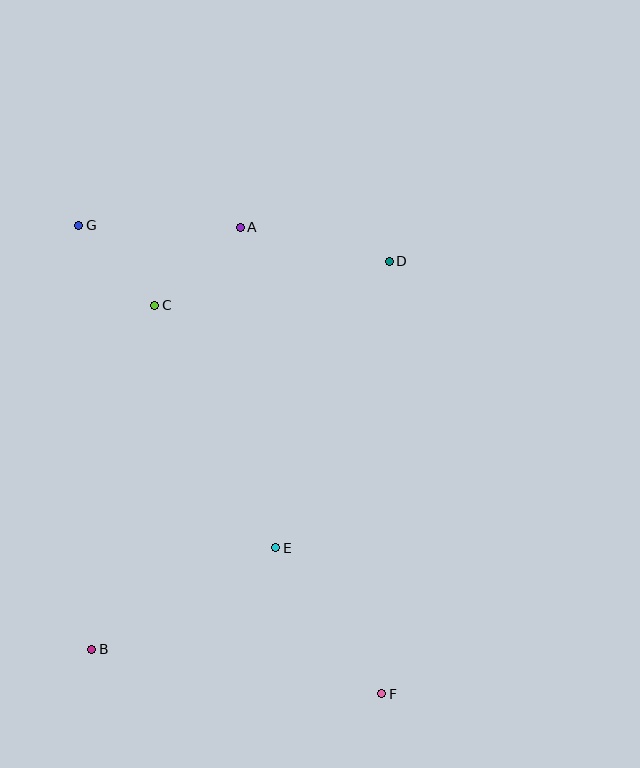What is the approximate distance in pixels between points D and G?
The distance between D and G is approximately 313 pixels.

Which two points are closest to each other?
Points C and G are closest to each other.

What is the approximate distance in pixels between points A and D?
The distance between A and D is approximately 153 pixels.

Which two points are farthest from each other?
Points F and G are farthest from each other.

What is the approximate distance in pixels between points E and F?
The distance between E and F is approximately 180 pixels.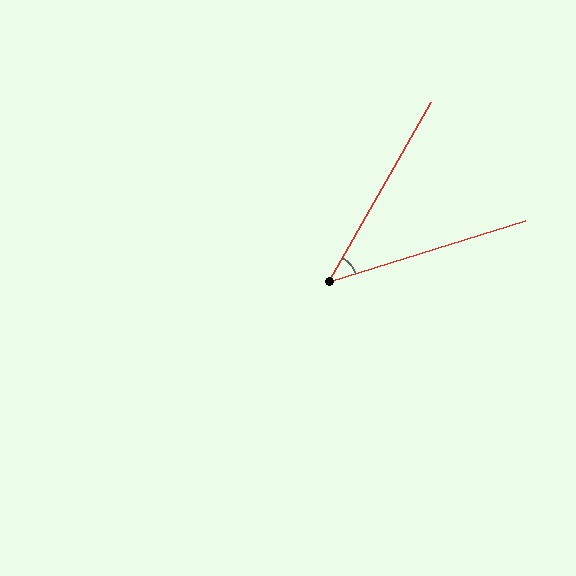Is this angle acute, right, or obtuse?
It is acute.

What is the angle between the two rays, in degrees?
Approximately 43 degrees.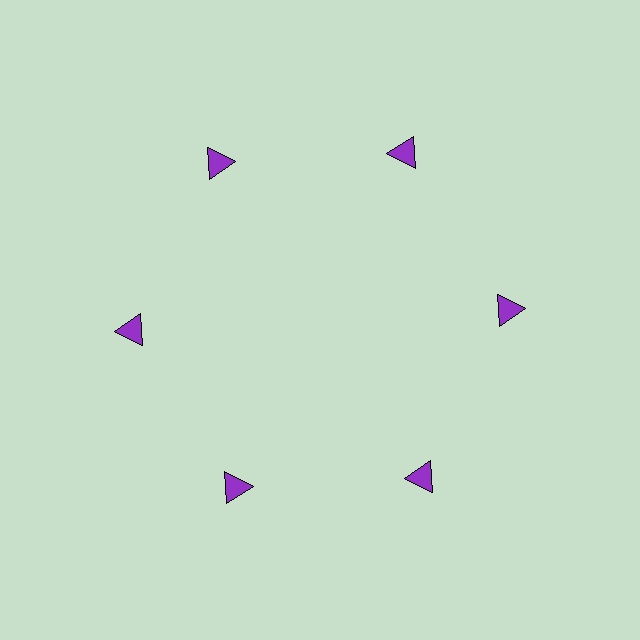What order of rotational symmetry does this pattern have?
This pattern has 6-fold rotational symmetry.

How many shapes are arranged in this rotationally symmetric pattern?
There are 6 shapes, arranged in 6 groups of 1.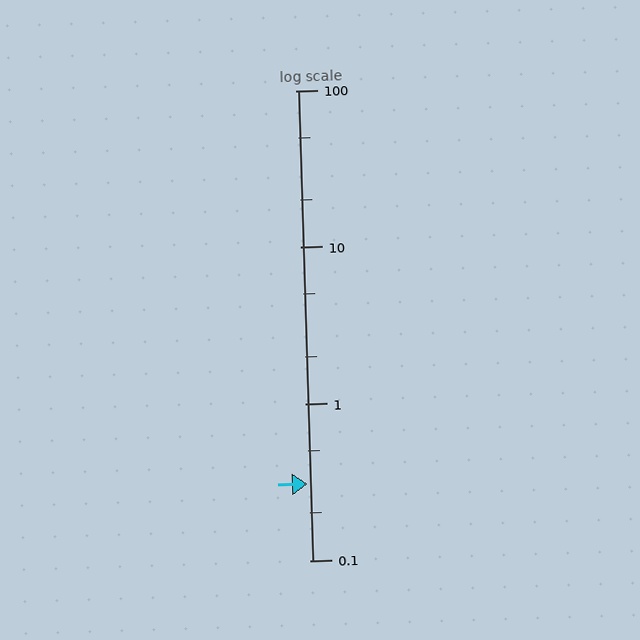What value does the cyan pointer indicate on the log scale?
The pointer indicates approximately 0.31.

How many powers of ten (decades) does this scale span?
The scale spans 3 decades, from 0.1 to 100.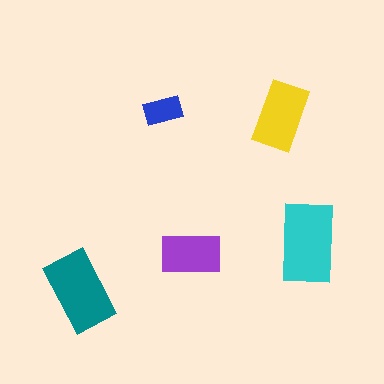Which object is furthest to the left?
The teal rectangle is leftmost.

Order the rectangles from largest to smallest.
the cyan one, the teal one, the yellow one, the purple one, the blue one.